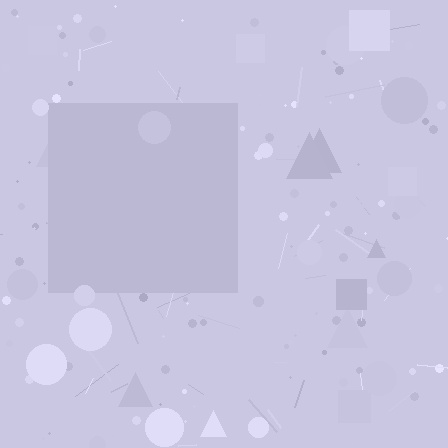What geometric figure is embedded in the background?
A square is embedded in the background.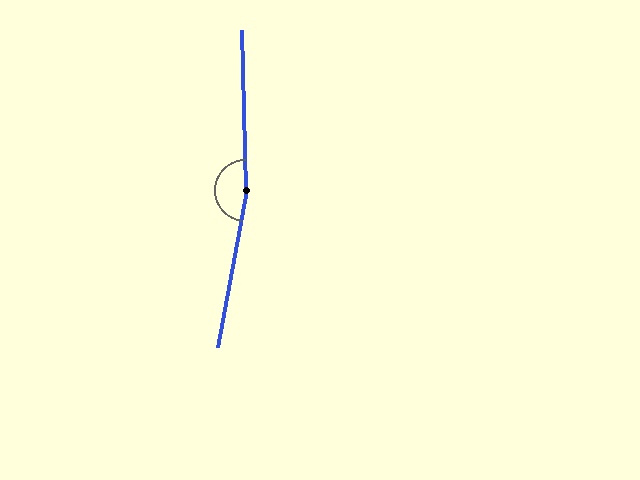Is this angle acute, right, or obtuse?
It is obtuse.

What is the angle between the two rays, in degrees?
Approximately 169 degrees.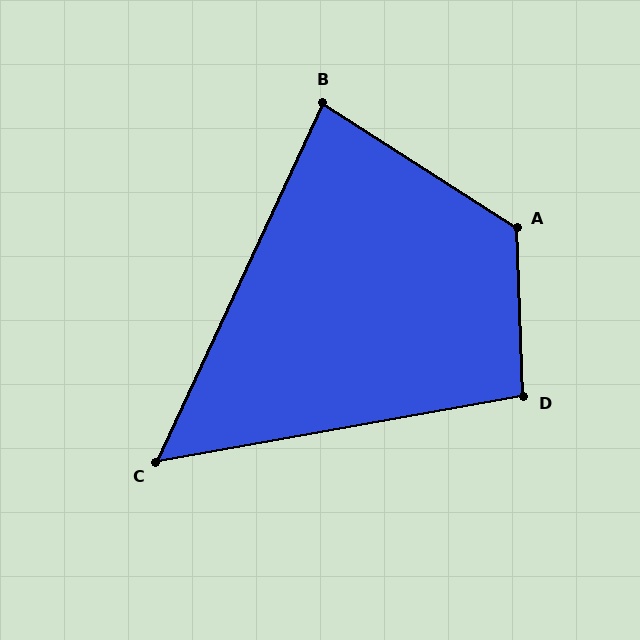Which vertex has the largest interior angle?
A, at approximately 125 degrees.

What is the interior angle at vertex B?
Approximately 82 degrees (acute).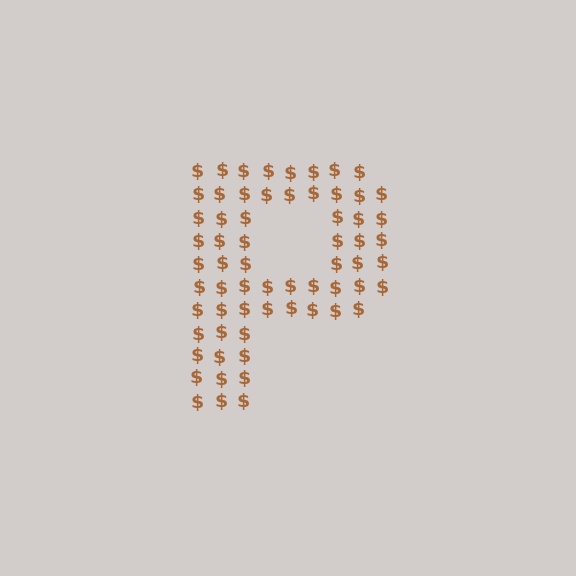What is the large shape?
The large shape is the letter P.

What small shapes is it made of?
It is made of small dollar signs.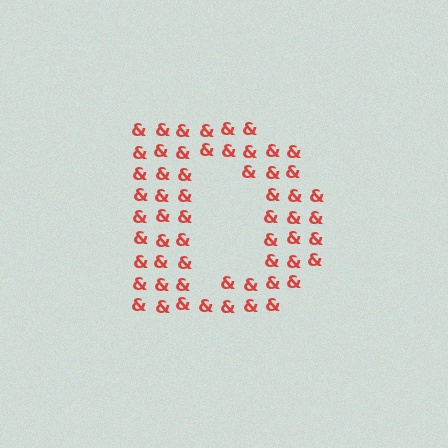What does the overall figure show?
The overall figure shows the letter D.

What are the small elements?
The small elements are ampersands.